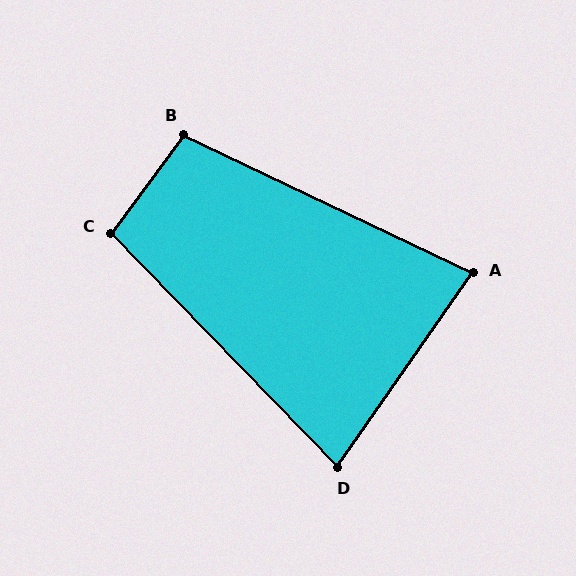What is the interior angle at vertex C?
Approximately 99 degrees (obtuse).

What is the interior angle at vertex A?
Approximately 81 degrees (acute).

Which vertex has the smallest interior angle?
D, at approximately 79 degrees.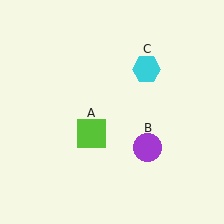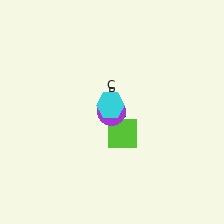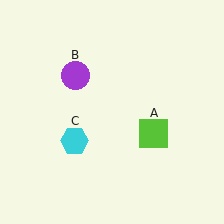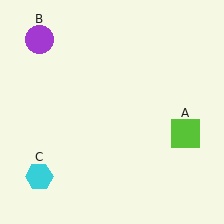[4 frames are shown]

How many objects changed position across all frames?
3 objects changed position: lime square (object A), purple circle (object B), cyan hexagon (object C).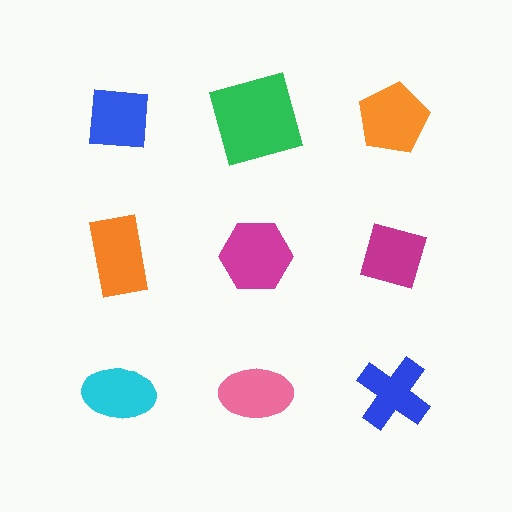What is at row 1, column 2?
A green square.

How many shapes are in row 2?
3 shapes.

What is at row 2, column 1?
An orange rectangle.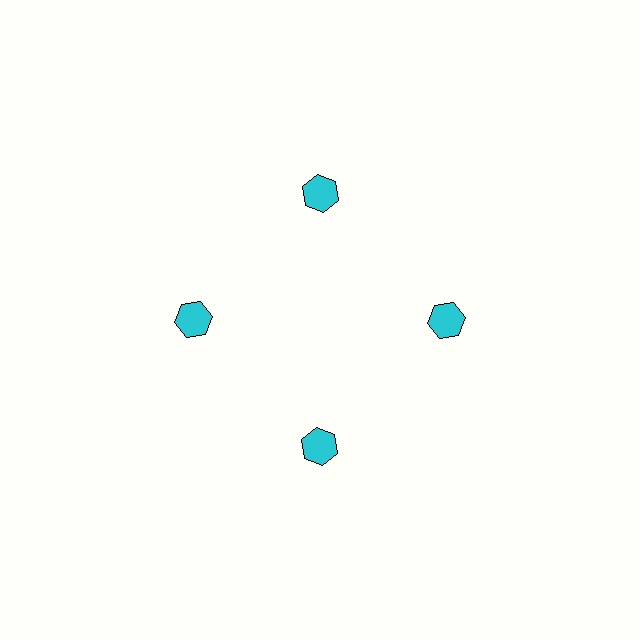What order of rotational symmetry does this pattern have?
This pattern has 4-fold rotational symmetry.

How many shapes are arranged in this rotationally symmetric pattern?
There are 4 shapes, arranged in 4 groups of 1.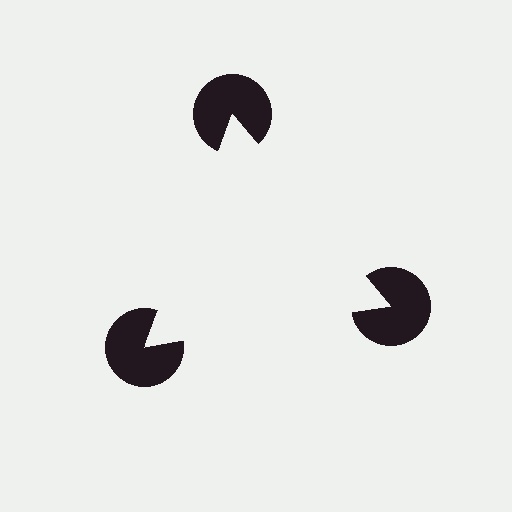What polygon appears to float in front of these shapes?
An illusory triangle — its edges are inferred from the aligned wedge cuts in the pac-man discs, not physically drawn.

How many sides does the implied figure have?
3 sides.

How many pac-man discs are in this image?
There are 3 — one at each vertex of the illusory triangle.